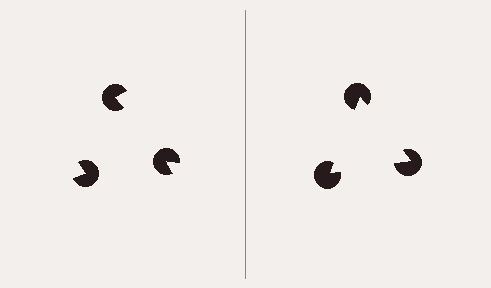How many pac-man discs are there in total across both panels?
6 — 3 on each side.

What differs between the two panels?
The pac-man discs are positioned identically on both sides; only the wedge orientations differ. On the right they align to a triangle; on the left they are misaligned.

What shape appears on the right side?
An illusory triangle.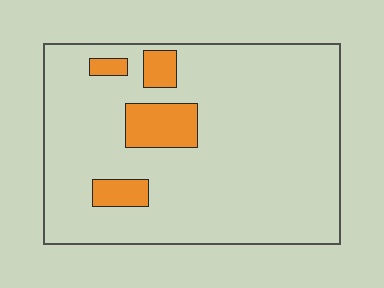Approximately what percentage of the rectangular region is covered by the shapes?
Approximately 10%.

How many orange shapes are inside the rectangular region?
4.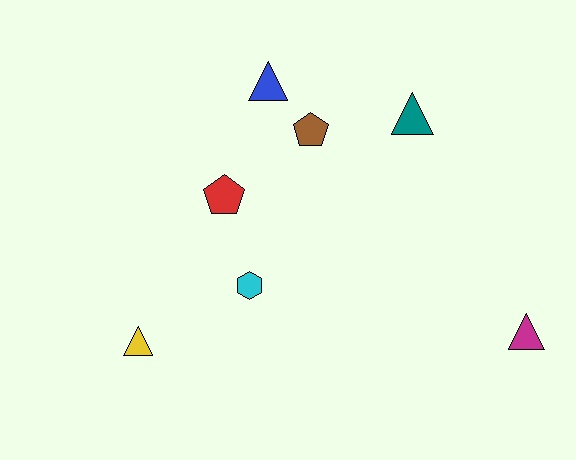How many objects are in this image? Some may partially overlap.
There are 7 objects.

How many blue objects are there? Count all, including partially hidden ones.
There is 1 blue object.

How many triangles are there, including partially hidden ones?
There are 4 triangles.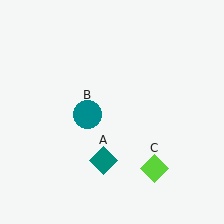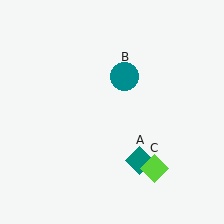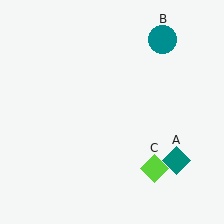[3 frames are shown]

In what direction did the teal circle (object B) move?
The teal circle (object B) moved up and to the right.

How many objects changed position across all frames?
2 objects changed position: teal diamond (object A), teal circle (object B).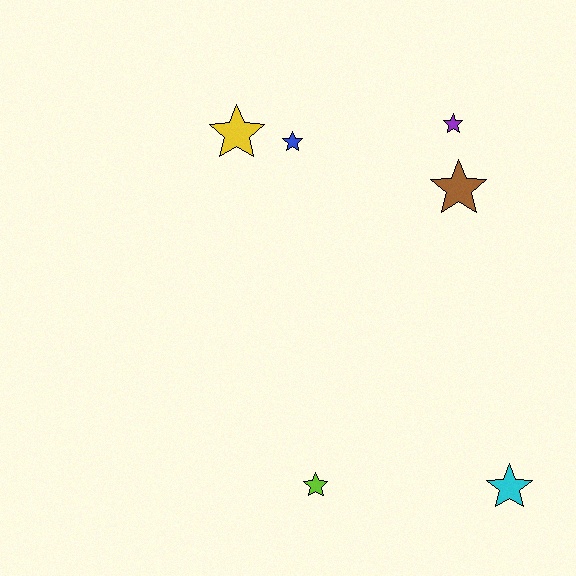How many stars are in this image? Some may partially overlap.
There are 6 stars.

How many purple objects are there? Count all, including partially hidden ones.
There is 1 purple object.